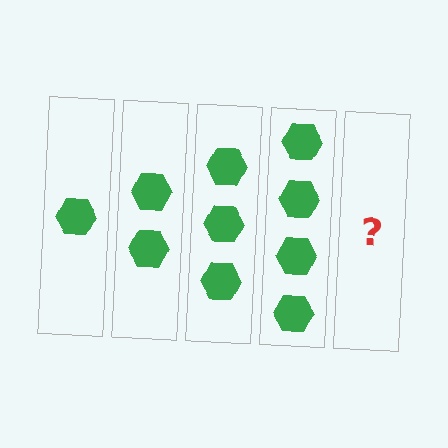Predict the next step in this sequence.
The next step is 5 hexagons.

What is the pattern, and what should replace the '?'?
The pattern is that each step adds one more hexagon. The '?' should be 5 hexagons.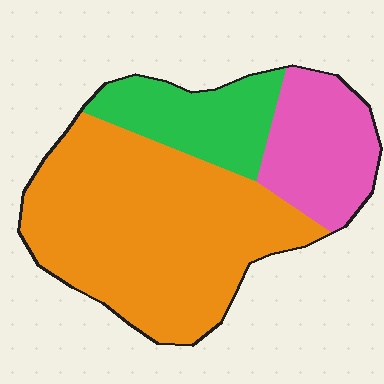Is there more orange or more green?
Orange.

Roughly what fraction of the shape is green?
Green covers 19% of the shape.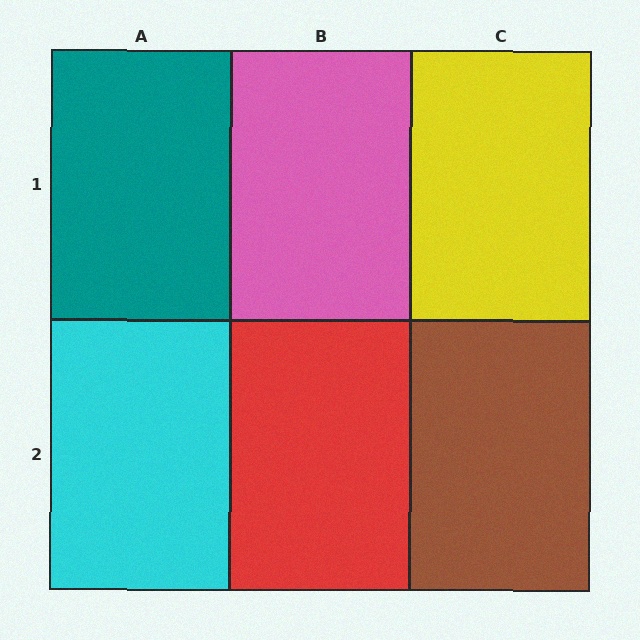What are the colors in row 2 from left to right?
Cyan, red, brown.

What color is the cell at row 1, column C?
Yellow.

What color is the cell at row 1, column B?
Pink.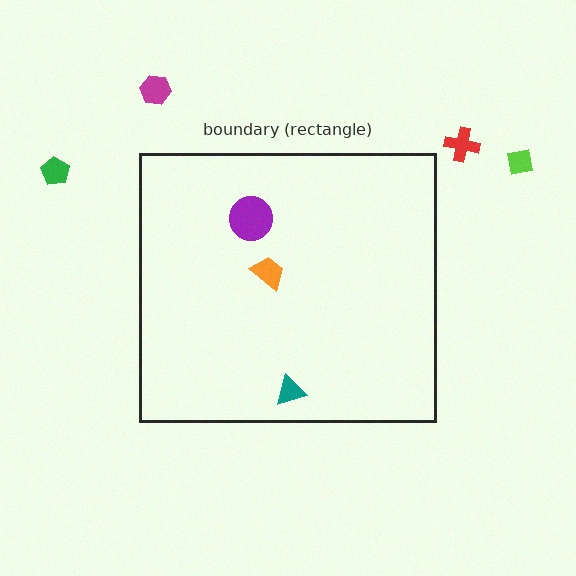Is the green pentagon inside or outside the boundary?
Outside.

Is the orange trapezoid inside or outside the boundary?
Inside.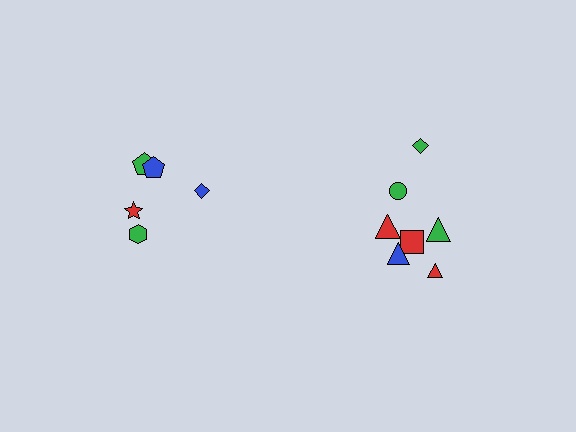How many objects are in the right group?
There are 7 objects.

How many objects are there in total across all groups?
There are 12 objects.